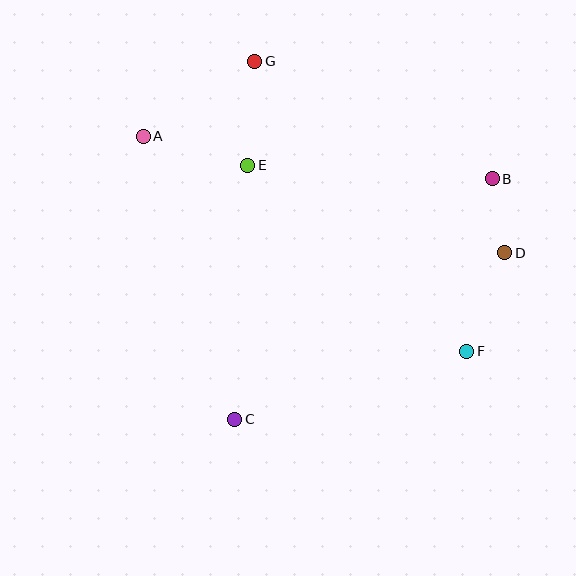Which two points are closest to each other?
Points B and D are closest to each other.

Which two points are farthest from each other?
Points A and F are farthest from each other.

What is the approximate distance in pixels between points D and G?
The distance between D and G is approximately 315 pixels.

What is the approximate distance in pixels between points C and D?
The distance between C and D is approximately 317 pixels.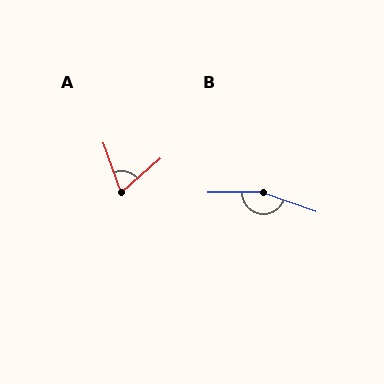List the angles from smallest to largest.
A (68°), B (161°).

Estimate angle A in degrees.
Approximately 68 degrees.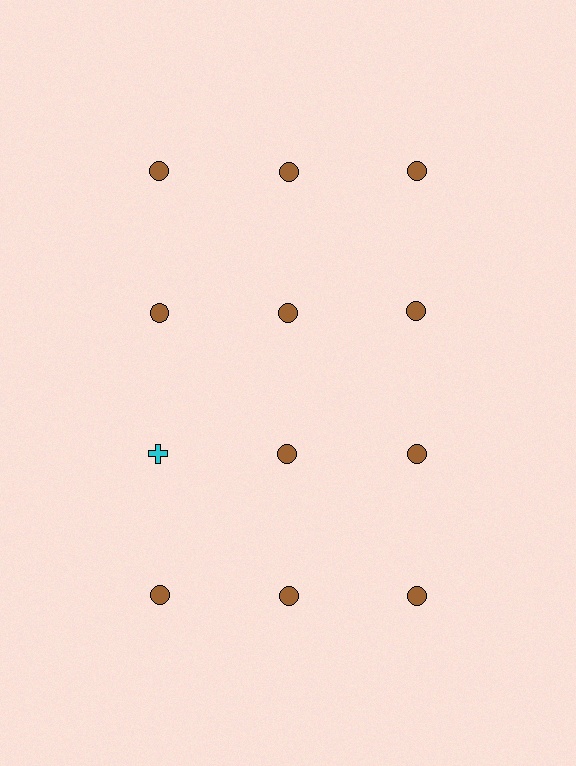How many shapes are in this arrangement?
There are 12 shapes arranged in a grid pattern.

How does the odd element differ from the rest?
It differs in both color (cyan instead of brown) and shape (cross instead of circle).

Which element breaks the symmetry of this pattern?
The cyan cross in the third row, leftmost column breaks the symmetry. All other shapes are brown circles.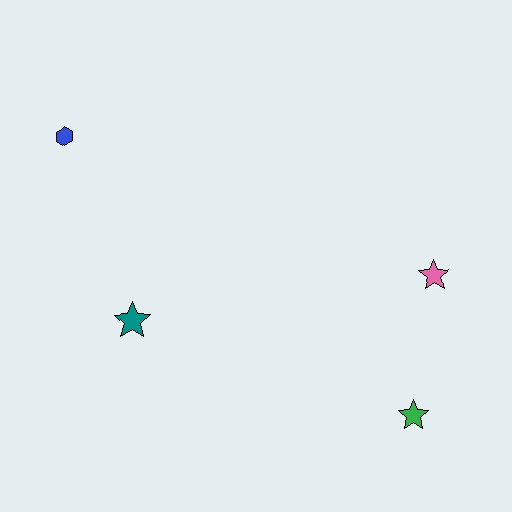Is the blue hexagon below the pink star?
No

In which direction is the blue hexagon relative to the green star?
The blue hexagon is to the left of the green star.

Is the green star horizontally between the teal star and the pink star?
Yes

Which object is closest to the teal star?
The blue hexagon is closest to the teal star.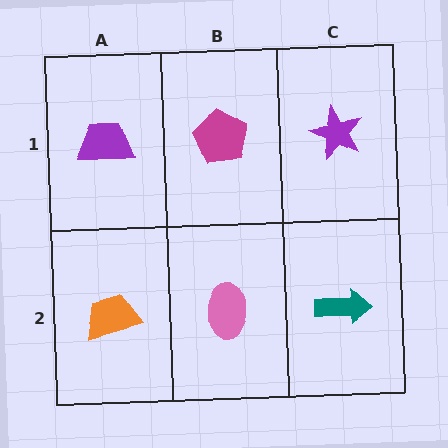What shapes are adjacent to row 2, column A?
A purple trapezoid (row 1, column A), a pink ellipse (row 2, column B).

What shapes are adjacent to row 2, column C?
A purple star (row 1, column C), a pink ellipse (row 2, column B).